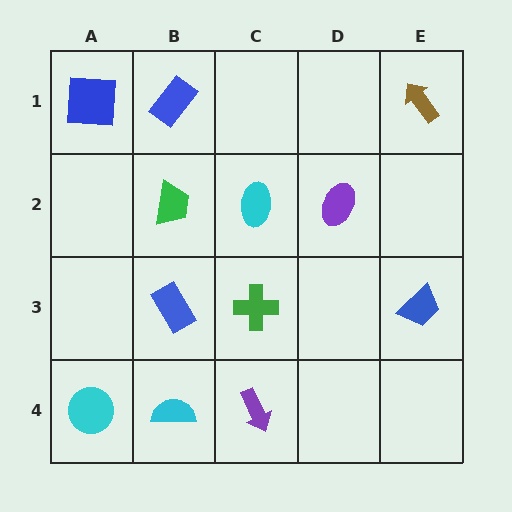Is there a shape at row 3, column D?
No, that cell is empty.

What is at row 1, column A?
A blue square.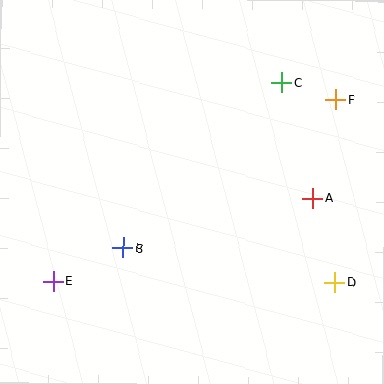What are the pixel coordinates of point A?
Point A is at (313, 199).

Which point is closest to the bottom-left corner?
Point E is closest to the bottom-left corner.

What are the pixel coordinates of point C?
Point C is at (282, 83).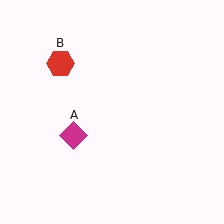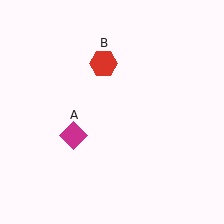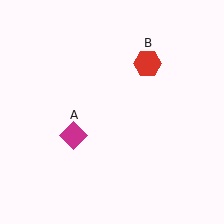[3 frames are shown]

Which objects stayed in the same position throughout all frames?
Magenta diamond (object A) remained stationary.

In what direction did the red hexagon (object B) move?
The red hexagon (object B) moved right.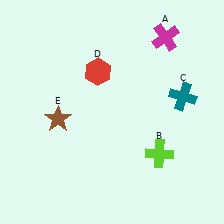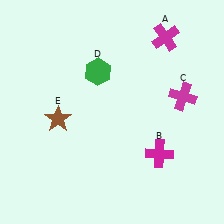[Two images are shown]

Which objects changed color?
B changed from lime to magenta. C changed from teal to magenta. D changed from red to green.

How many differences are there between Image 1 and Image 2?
There are 3 differences between the two images.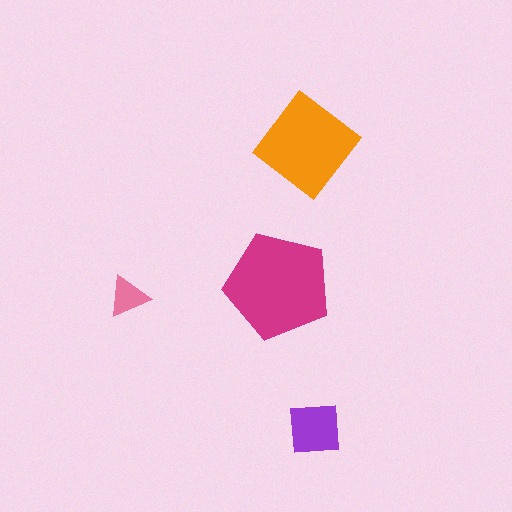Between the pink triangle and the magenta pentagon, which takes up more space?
The magenta pentagon.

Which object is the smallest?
The pink triangle.